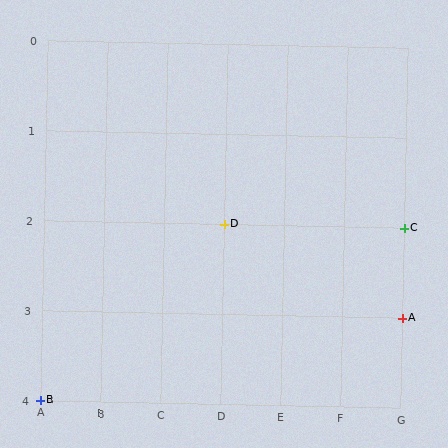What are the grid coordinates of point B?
Point B is at grid coordinates (A, 4).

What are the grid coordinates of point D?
Point D is at grid coordinates (D, 2).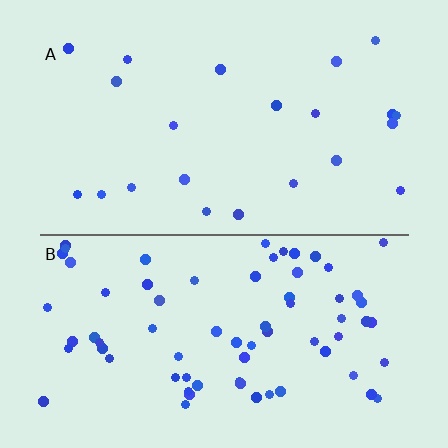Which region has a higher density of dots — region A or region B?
B (the bottom).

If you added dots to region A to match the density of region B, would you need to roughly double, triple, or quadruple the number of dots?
Approximately triple.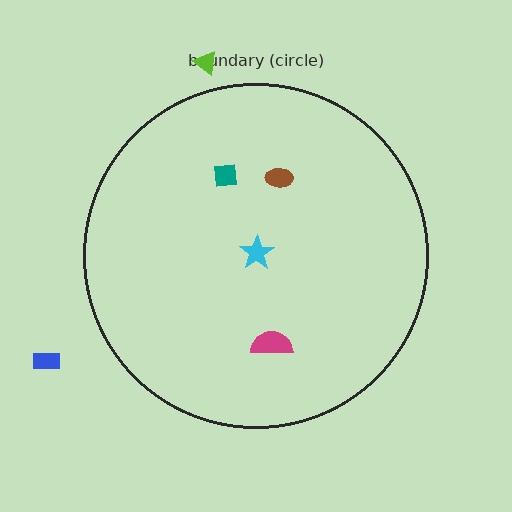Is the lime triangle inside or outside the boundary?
Outside.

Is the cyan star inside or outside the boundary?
Inside.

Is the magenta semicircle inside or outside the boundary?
Inside.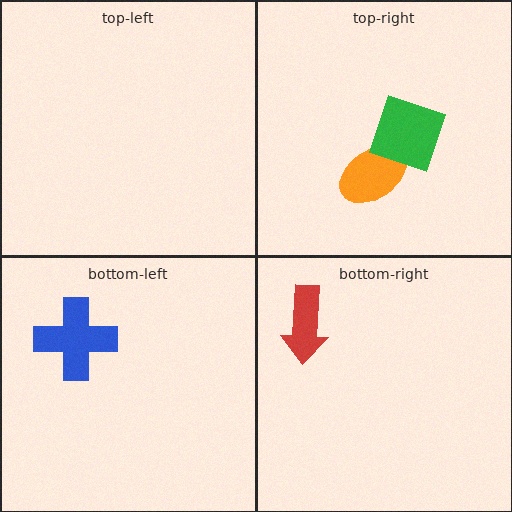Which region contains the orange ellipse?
The top-right region.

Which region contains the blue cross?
The bottom-left region.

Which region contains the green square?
The top-right region.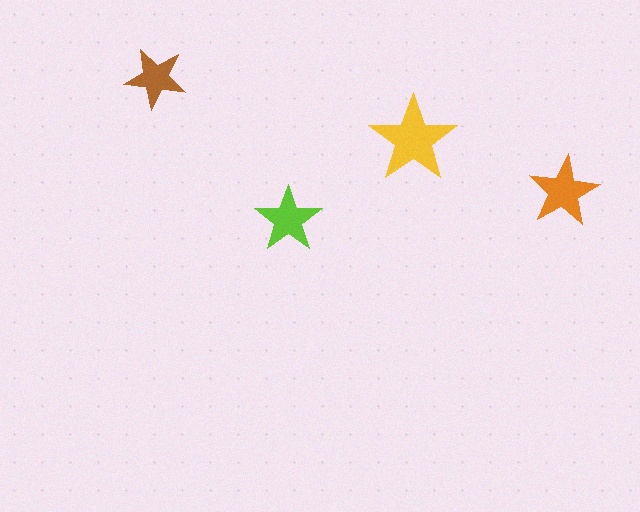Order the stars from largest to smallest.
the yellow one, the orange one, the lime one, the brown one.